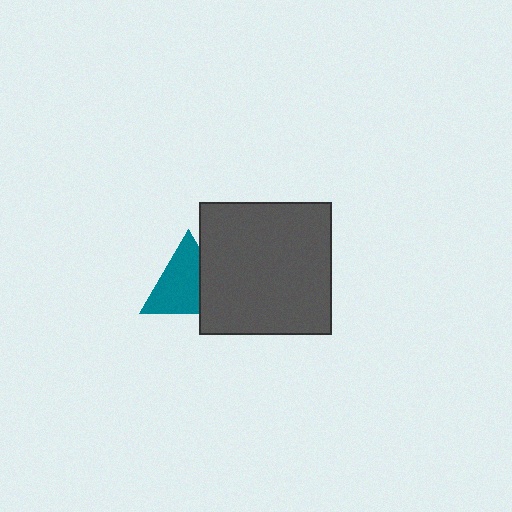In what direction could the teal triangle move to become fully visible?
The teal triangle could move left. That would shift it out from behind the dark gray square entirely.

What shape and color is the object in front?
The object in front is a dark gray square.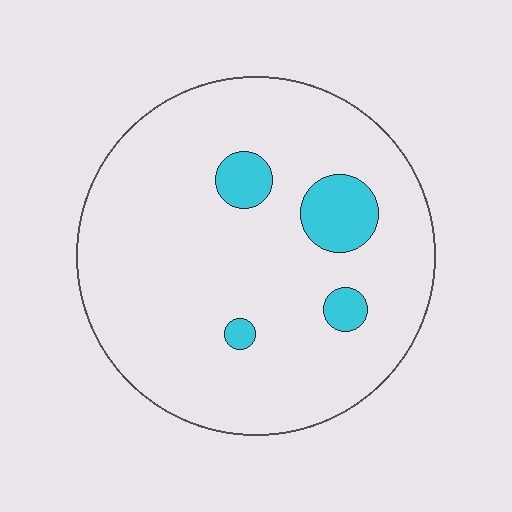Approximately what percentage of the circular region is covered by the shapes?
Approximately 10%.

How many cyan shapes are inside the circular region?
4.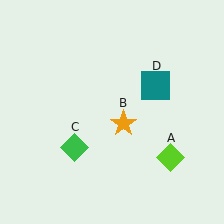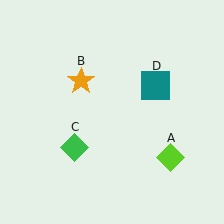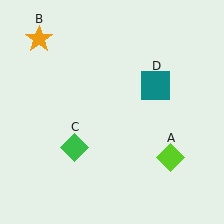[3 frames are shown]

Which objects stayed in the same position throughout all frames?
Lime diamond (object A) and green diamond (object C) and teal square (object D) remained stationary.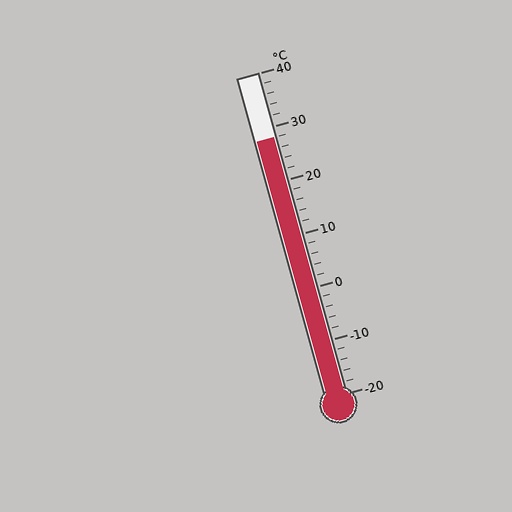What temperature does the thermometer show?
The thermometer shows approximately 28°C.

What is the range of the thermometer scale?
The thermometer scale ranges from -20°C to 40°C.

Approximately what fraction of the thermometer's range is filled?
The thermometer is filled to approximately 80% of its range.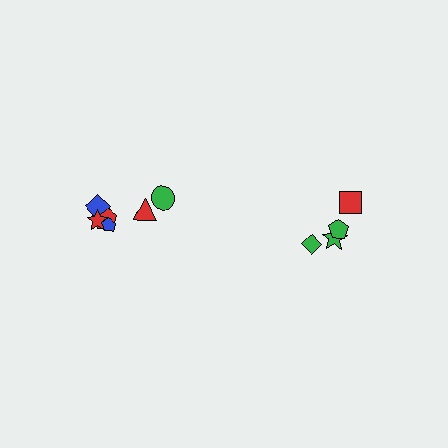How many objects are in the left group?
There are 6 objects.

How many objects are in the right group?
There are 4 objects.